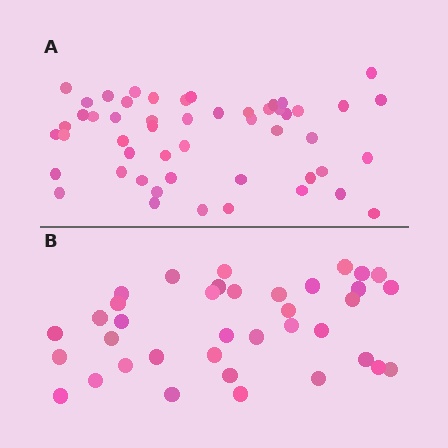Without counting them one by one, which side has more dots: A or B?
Region A (the top region) has more dots.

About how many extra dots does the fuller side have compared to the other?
Region A has approximately 15 more dots than region B.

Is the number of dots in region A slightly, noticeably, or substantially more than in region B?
Region A has noticeably more, but not dramatically so. The ratio is roughly 1.4 to 1.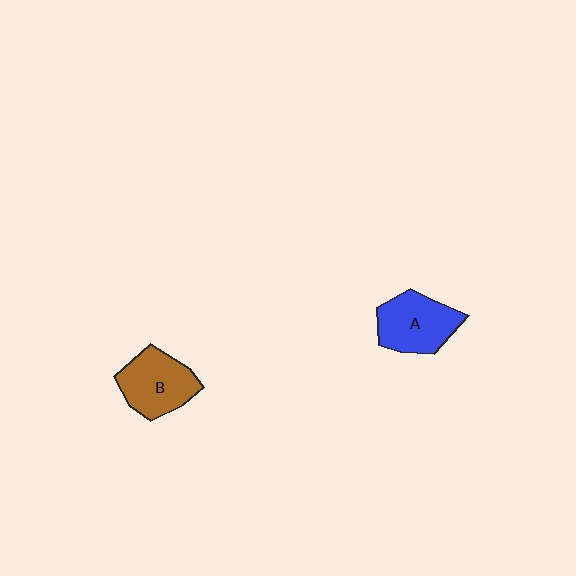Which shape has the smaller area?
Shape A (blue).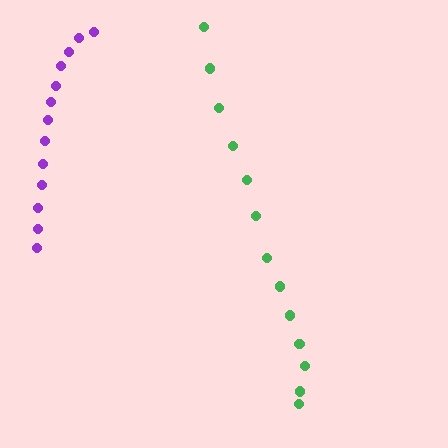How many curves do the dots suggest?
There are 2 distinct paths.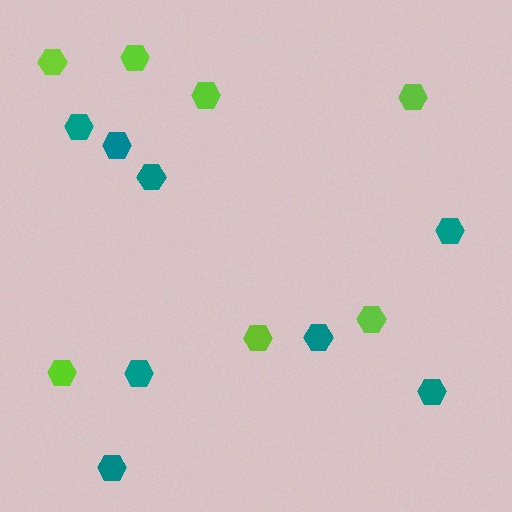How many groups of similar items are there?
There are 2 groups: one group of teal hexagons (8) and one group of lime hexagons (7).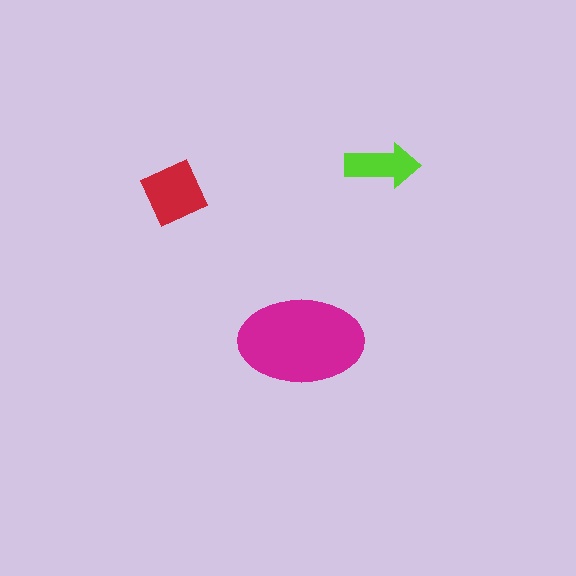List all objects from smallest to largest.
The lime arrow, the red square, the magenta ellipse.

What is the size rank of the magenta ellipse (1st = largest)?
1st.